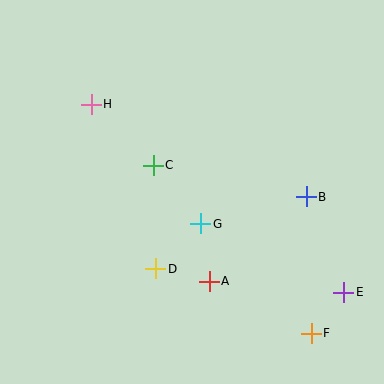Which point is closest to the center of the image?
Point G at (201, 224) is closest to the center.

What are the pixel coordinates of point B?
Point B is at (306, 197).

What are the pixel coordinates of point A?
Point A is at (209, 281).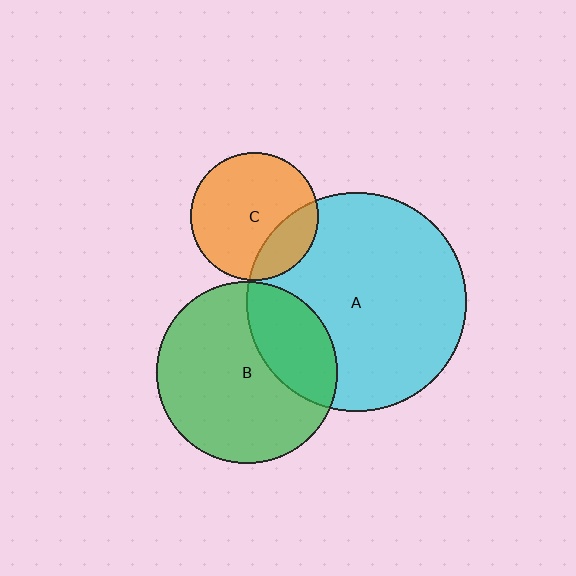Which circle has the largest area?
Circle A (cyan).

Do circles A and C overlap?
Yes.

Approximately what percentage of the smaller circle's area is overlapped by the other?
Approximately 25%.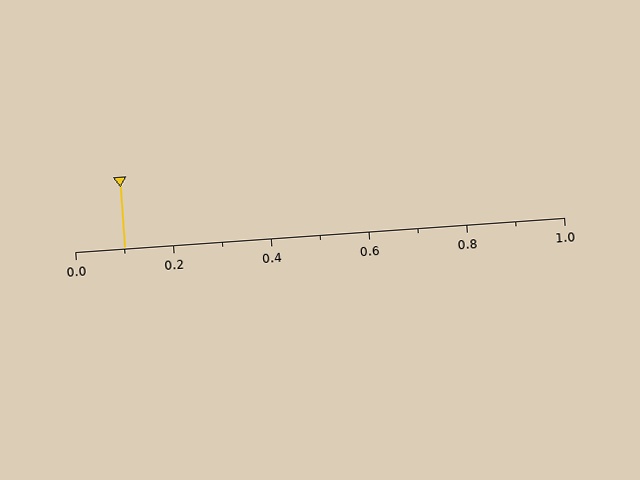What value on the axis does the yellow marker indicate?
The marker indicates approximately 0.1.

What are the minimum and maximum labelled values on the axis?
The axis runs from 0.0 to 1.0.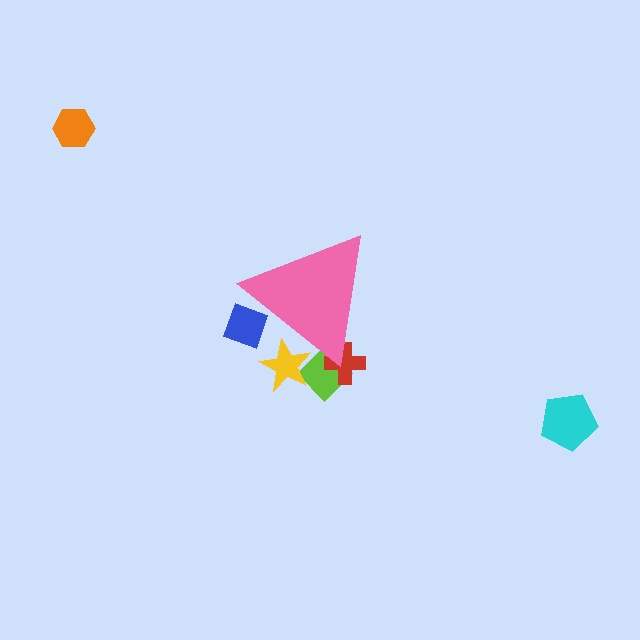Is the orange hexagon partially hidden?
No, the orange hexagon is fully visible.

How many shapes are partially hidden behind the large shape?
4 shapes are partially hidden.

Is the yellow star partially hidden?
Yes, the yellow star is partially hidden behind the pink triangle.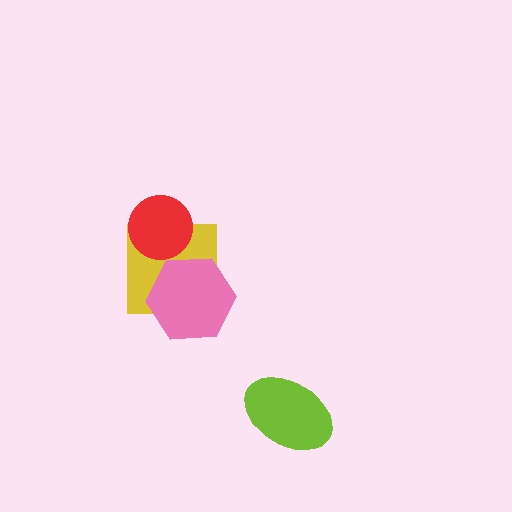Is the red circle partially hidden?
No, no other shape covers it.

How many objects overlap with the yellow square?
2 objects overlap with the yellow square.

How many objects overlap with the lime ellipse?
0 objects overlap with the lime ellipse.